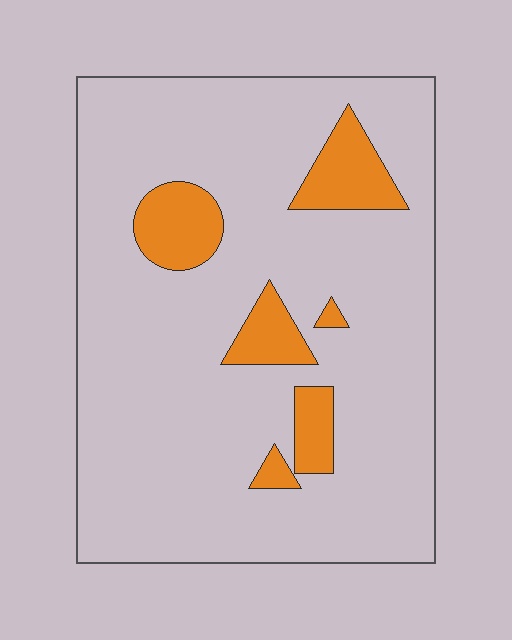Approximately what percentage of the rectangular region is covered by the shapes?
Approximately 15%.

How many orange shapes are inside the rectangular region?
6.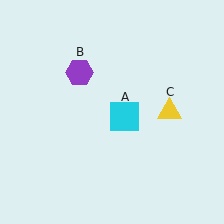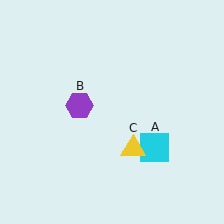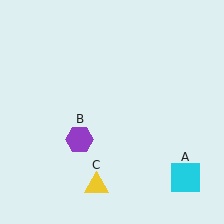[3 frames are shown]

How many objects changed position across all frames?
3 objects changed position: cyan square (object A), purple hexagon (object B), yellow triangle (object C).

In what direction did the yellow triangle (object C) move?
The yellow triangle (object C) moved down and to the left.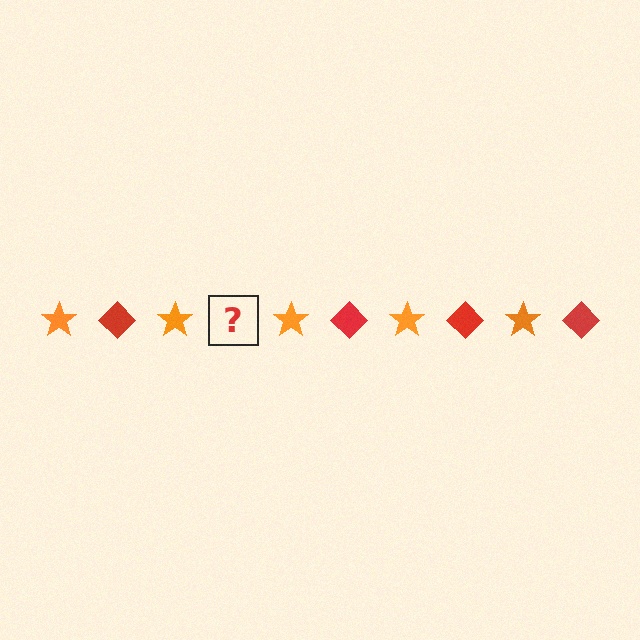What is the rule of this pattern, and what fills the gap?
The rule is that the pattern alternates between orange star and red diamond. The gap should be filled with a red diamond.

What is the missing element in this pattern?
The missing element is a red diamond.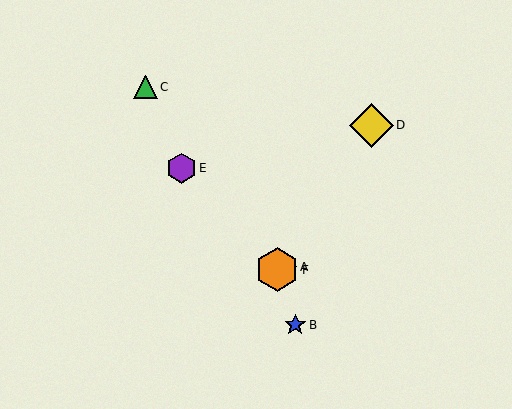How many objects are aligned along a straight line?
3 objects (A, D, F) are aligned along a straight line.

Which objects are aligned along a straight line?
Objects A, D, F are aligned along a straight line.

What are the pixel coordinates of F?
Object F is at (277, 270).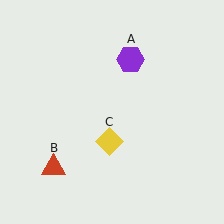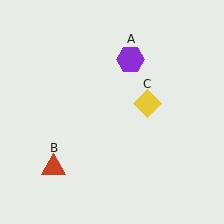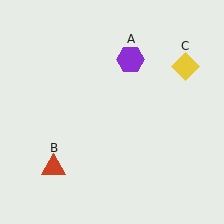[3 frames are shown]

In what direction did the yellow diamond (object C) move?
The yellow diamond (object C) moved up and to the right.